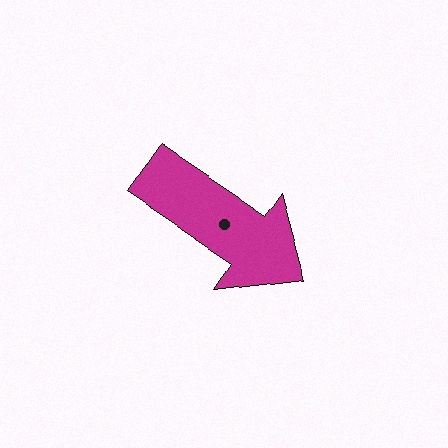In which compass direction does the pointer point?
Southeast.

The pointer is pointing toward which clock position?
Roughly 4 o'clock.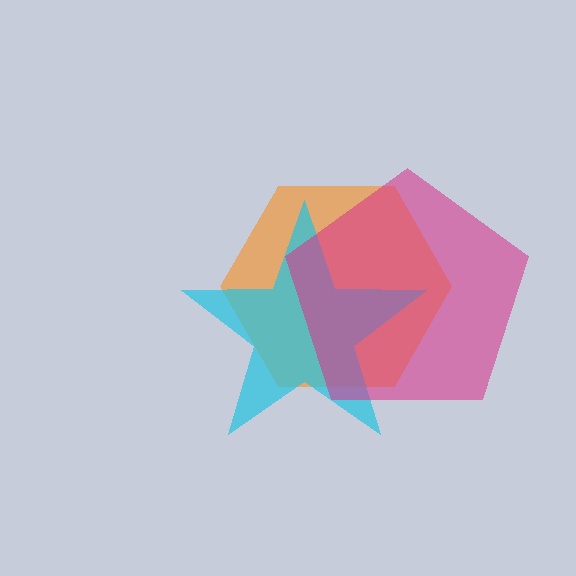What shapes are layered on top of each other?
The layered shapes are: an orange hexagon, a cyan star, a magenta pentagon.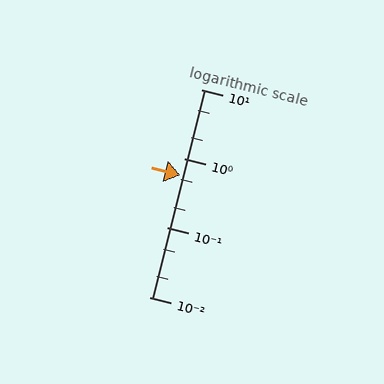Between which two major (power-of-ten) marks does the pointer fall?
The pointer is between 0.1 and 1.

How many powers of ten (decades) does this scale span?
The scale spans 3 decades, from 0.01 to 10.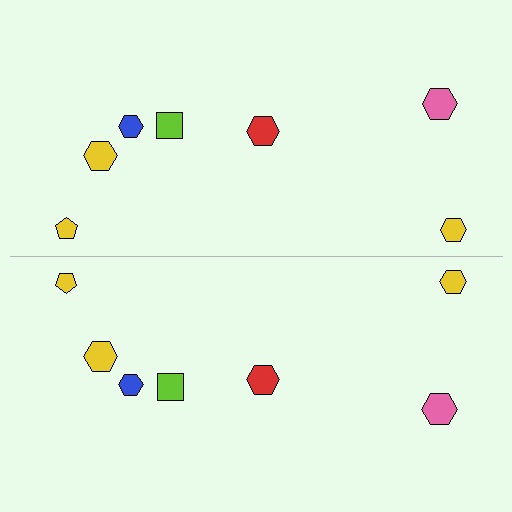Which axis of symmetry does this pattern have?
The pattern has a horizontal axis of symmetry running through the center of the image.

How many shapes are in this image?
There are 14 shapes in this image.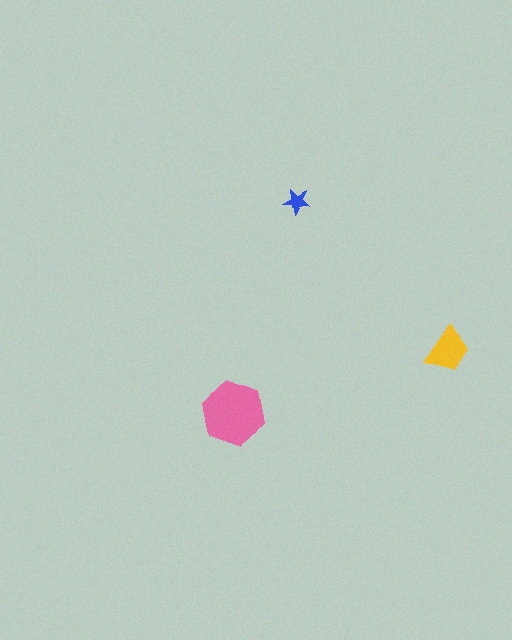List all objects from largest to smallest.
The pink hexagon, the yellow trapezoid, the blue star.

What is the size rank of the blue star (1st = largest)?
3rd.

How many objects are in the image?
There are 3 objects in the image.